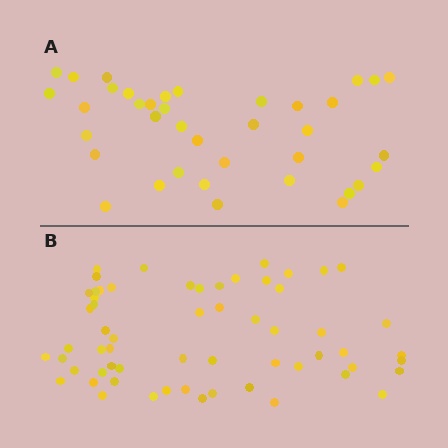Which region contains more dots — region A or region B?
Region B (the bottom region) has more dots.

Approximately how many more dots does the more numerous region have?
Region B has approximately 20 more dots than region A.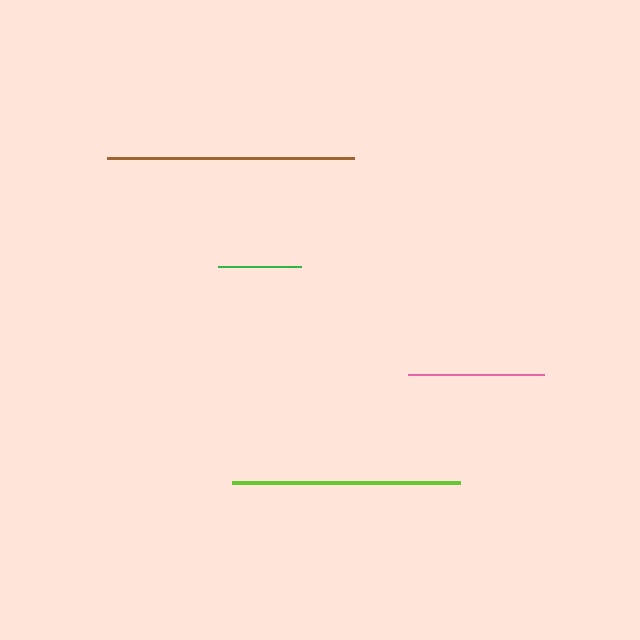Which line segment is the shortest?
The green line is the shortest at approximately 83 pixels.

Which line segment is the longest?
The brown line is the longest at approximately 247 pixels.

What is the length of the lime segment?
The lime segment is approximately 227 pixels long.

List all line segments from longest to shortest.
From longest to shortest: brown, lime, pink, green.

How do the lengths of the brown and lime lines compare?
The brown and lime lines are approximately the same length.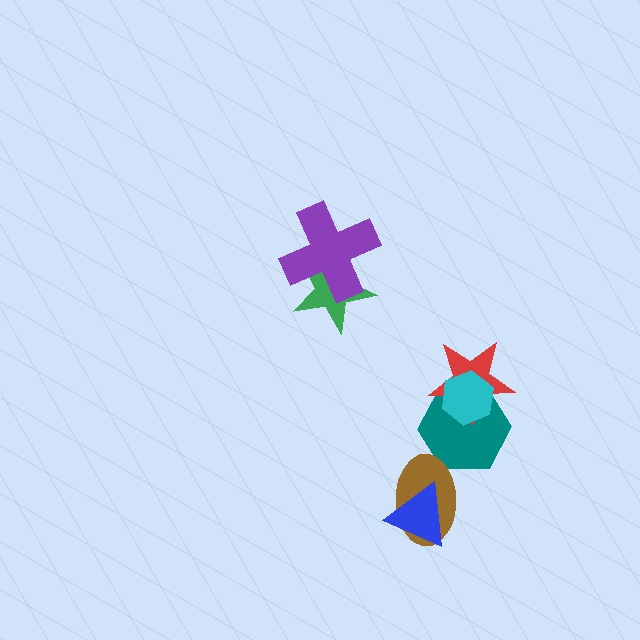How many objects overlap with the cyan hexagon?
2 objects overlap with the cyan hexagon.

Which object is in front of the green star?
The purple cross is in front of the green star.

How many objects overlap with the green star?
1 object overlaps with the green star.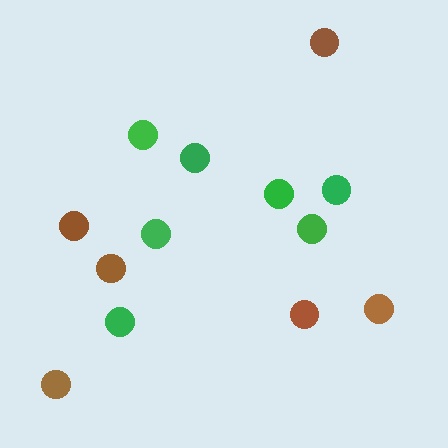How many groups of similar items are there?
There are 2 groups: one group of brown circles (6) and one group of green circles (7).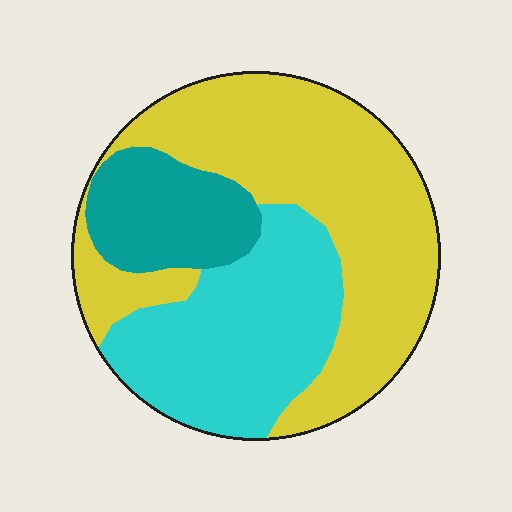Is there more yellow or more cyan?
Yellow.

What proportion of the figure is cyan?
Cyan covers 32% of the figure.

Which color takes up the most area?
Yellow, at roughly 50%.